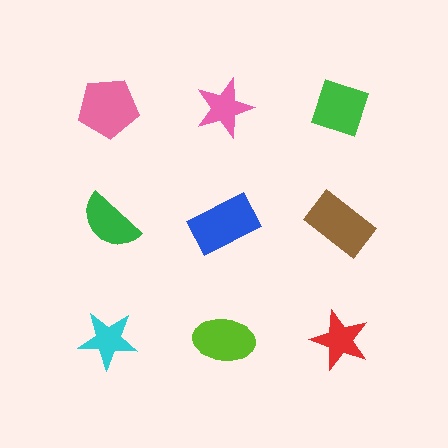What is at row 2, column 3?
A brown rectangle.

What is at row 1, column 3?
A green diamond.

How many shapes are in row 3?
3 shapes.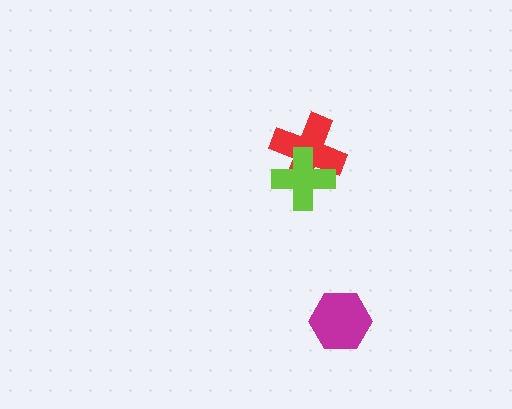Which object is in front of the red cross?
The lime cross is in front of the red cross.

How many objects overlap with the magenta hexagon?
0 objects overlap with the magenta hexagon.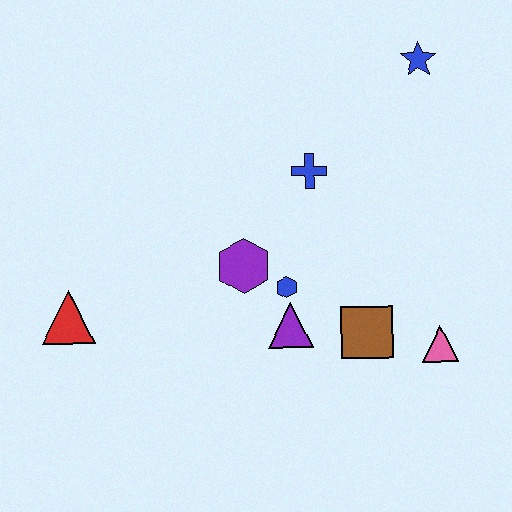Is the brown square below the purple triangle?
Yes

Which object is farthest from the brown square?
The red triangle is farthest from the brown square.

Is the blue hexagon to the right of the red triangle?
Yes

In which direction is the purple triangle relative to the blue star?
The purple triangle is below the blue star.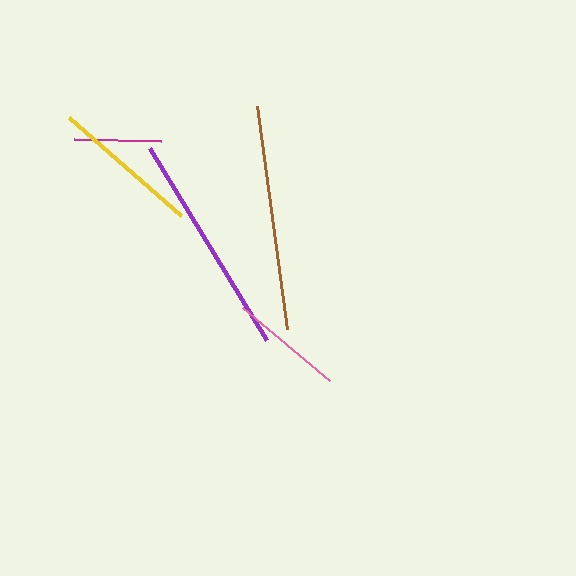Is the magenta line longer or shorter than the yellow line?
The yellow line is longer than the magenta line.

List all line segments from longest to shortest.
From longest to shortest: purple, brown, yellow, pink, magenta.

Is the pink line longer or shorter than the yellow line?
The yellow line is longer than the pink line.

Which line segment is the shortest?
The magenta line is the shortest at approximately 87 pixels.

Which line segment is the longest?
The purple line is the longest at approximately 225 pixels.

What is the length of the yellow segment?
The yellow segment is approximately 149 pixels long.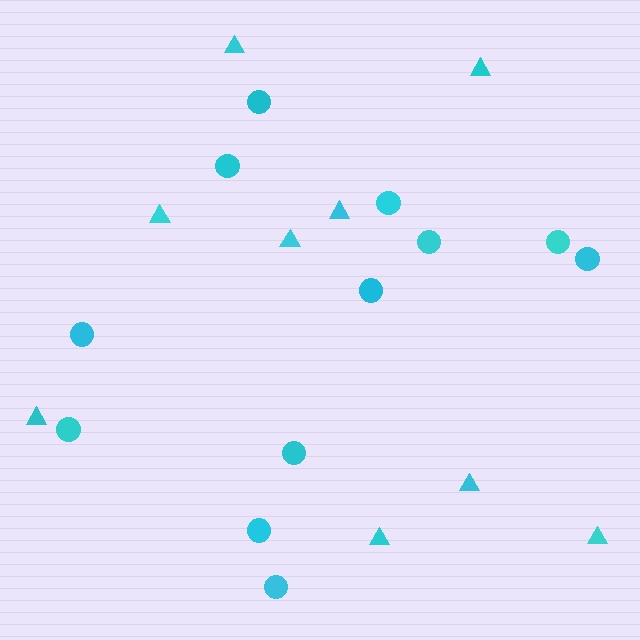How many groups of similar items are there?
There are 2 groups: one group of circles (12) and one group of triangles (9).